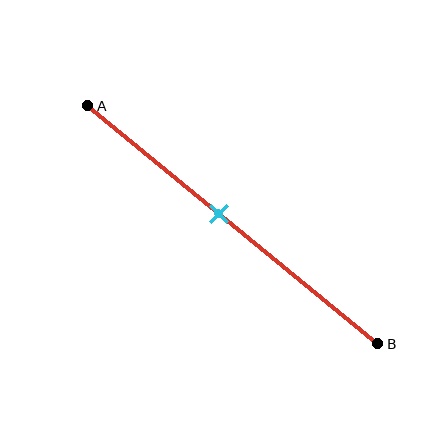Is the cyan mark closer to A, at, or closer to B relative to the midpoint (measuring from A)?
The cyan mark is closer to point A than the midpoint of segment AB.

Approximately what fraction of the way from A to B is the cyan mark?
The cyan mark is approximately 45% of the way from A to B.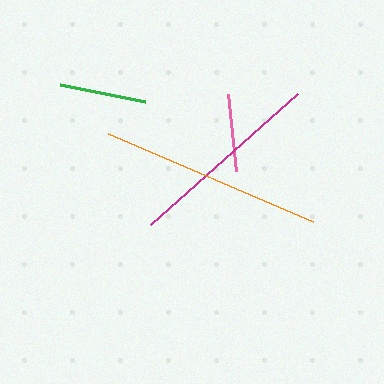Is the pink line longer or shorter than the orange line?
The orange line is longer than the pink line.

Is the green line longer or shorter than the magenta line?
The magenta line is longer than the green line.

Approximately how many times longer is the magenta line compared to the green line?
The magenta line is approximately 2.3 times the length of the green line.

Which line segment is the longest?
The orange line is the longest at approximately 224 pixels.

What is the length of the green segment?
The green segment is approximately 86 pixels long.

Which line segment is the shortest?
The pink line is the shortest at approximately 77 pixels.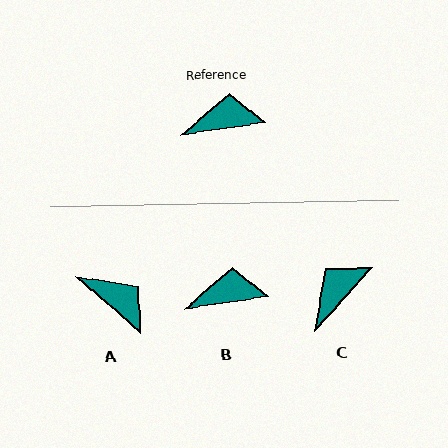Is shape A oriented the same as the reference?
No, it is off by about 49 degrees.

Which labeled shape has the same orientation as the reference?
B.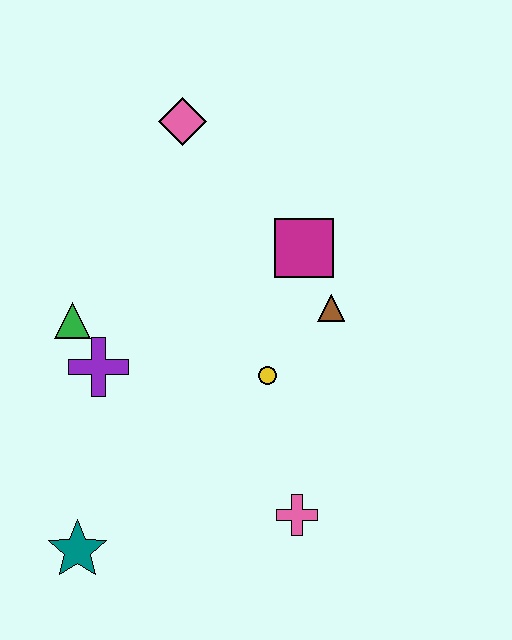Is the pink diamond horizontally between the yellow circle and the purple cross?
Yes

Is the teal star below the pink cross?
Yes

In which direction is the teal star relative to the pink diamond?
The teal star is below the pink diamond.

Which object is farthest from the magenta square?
The teal star is farthest from the magenta square.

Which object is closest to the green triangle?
The purple cross is closest to the green triangle.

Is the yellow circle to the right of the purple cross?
Yes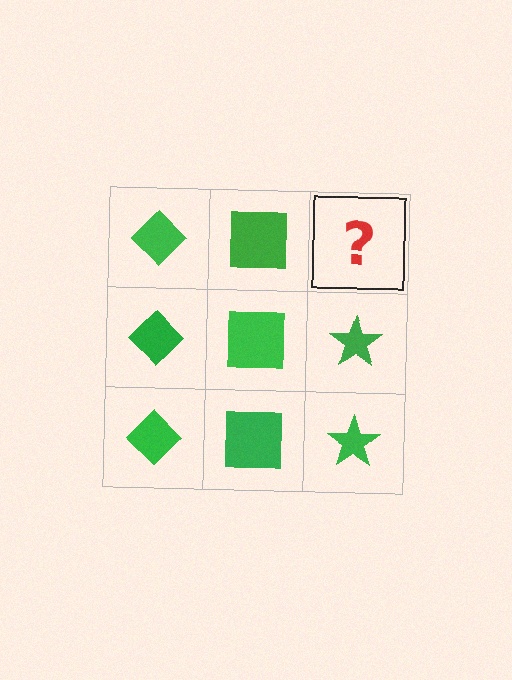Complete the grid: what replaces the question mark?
The question mark should be replaced with a green star.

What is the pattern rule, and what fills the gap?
The rule is that each column has a consistent shape. The gap should be filled with a green star.